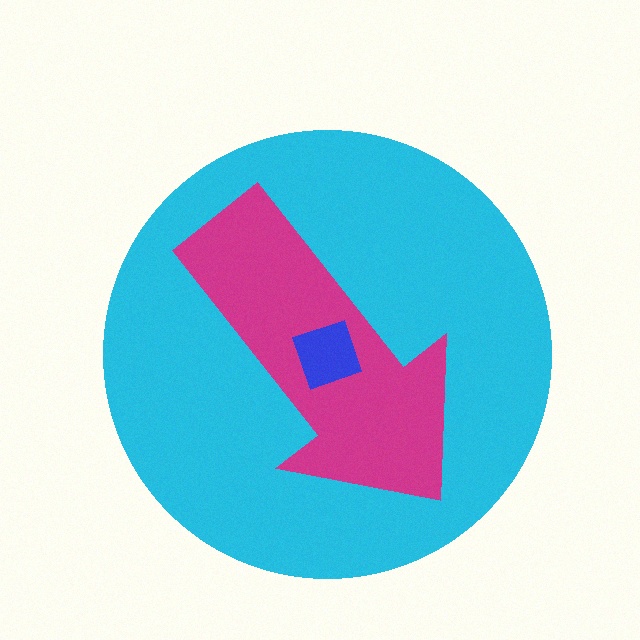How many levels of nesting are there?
3.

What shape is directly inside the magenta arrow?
The blue diamond.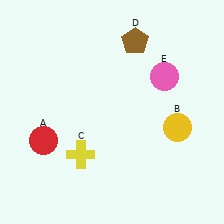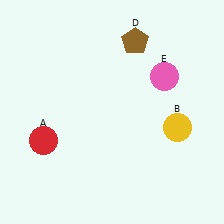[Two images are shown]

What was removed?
The yellow cross (C) was removed in Image 2.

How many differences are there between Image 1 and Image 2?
There is 1 difference between the two images.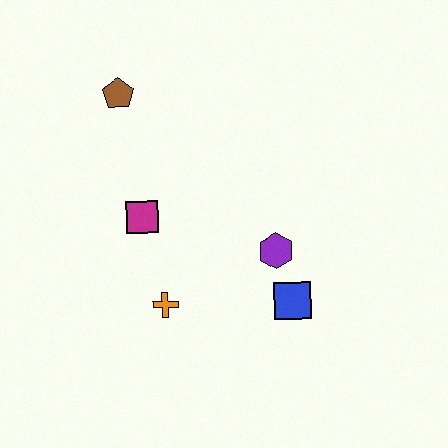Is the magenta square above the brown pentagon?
No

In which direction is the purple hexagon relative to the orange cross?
The purple hexagon is to the right of the orange cross.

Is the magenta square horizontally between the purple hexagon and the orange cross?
No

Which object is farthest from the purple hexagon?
The brown pentagon is farthest from the purple hexagon.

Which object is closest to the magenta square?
The orange cross is closest to the magenta square.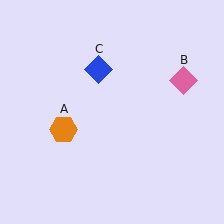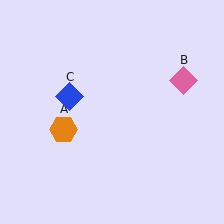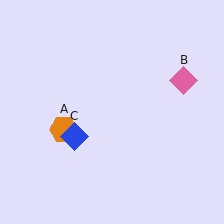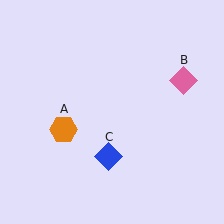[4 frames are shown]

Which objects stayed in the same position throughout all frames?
Orange hexagon (object A) and pink diamond (object B) remained stationary.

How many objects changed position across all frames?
1 object changed position: blue diamond (object C).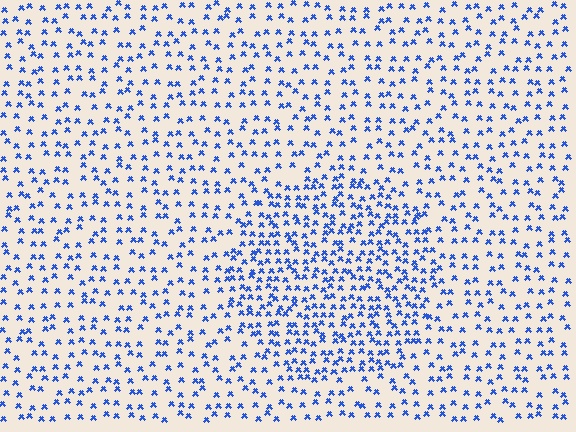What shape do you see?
I see a circle.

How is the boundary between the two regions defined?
The boundary is defined by a change in element density (approximately 1.9x ratio). All elements are the same color, size, and shape.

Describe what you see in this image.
The image contains small blue elements arranged at two different densities. A circle-shaped region is visible where the elements are more densely packed than the surrounding area.